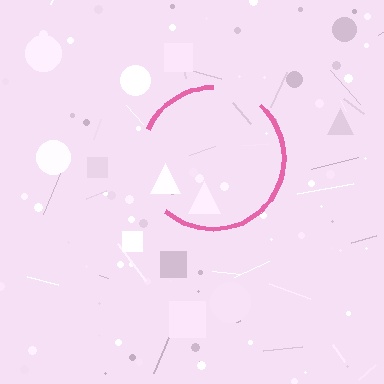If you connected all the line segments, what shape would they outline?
They would outline a circle.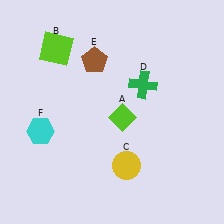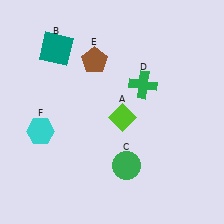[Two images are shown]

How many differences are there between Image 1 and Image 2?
There are 2 differences between the two images.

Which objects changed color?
B changed from lime to teal. C changed from yellow to green.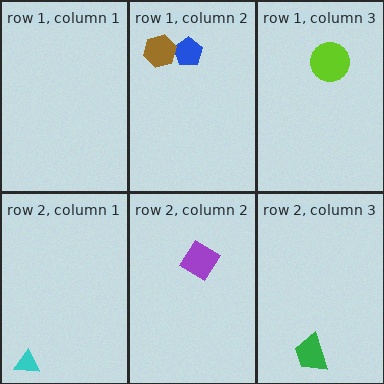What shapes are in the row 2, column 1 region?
The cyan triangle.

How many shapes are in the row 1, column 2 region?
2.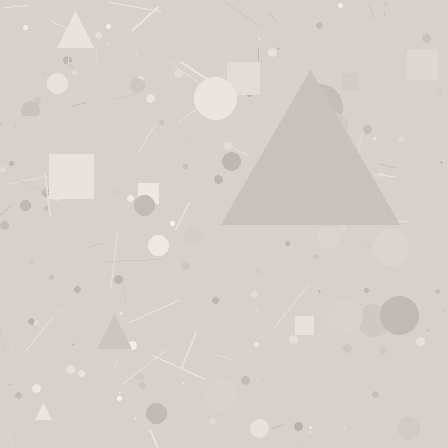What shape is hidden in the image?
A triangle is hidden in the image.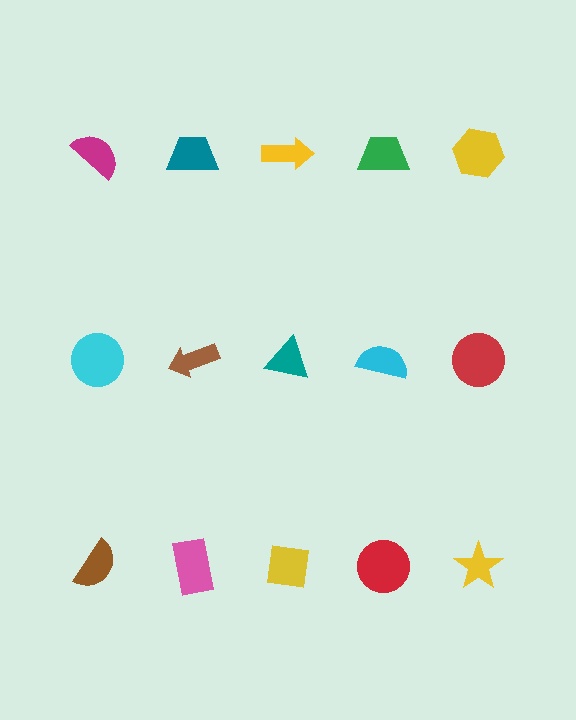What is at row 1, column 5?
A yellow hexagon.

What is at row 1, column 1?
A magenta semicircle.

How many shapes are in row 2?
5 shapes.